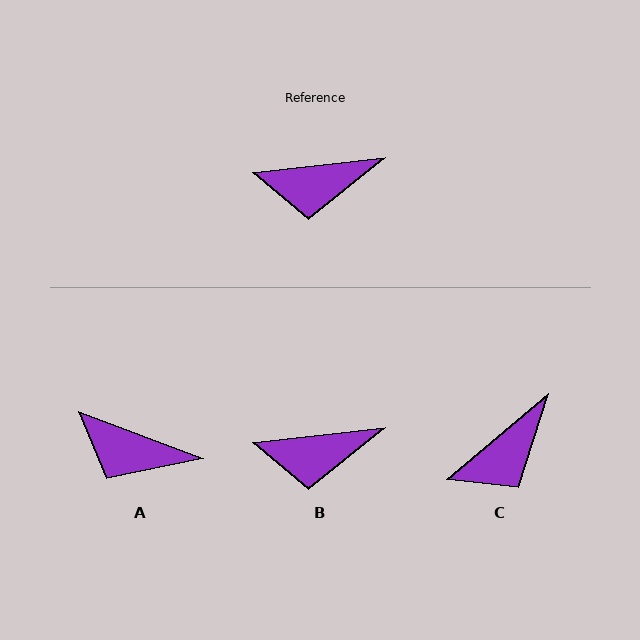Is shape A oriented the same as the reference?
No, it is off by about 27 degrees.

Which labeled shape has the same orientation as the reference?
B.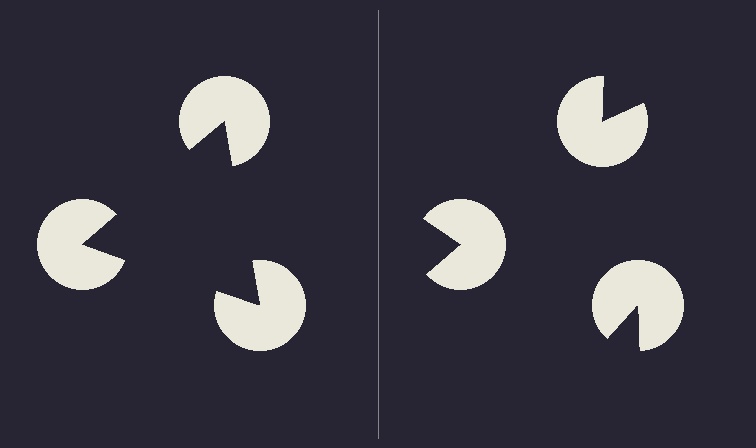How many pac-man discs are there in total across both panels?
6 — 3 on each side.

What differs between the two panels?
The pac-man discs are positioned identically on both sides; only the wedge orientations differ. On the left they align to a triangle; on the right they are misaligned.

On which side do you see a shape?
An illusory triangle appears on the left side. On the right side the wedge cuts are rotated, so no coherent shape forms.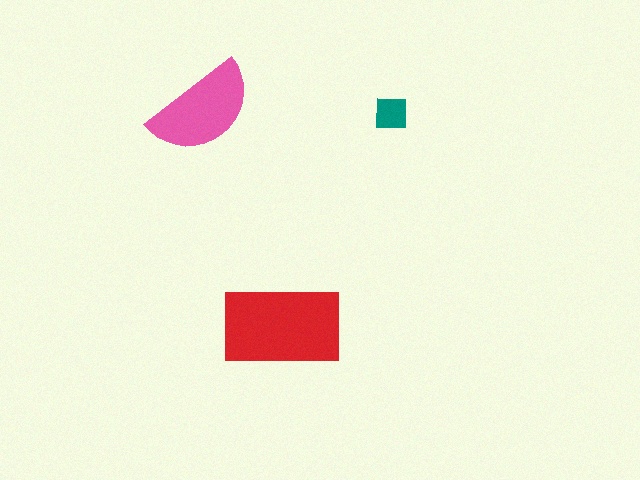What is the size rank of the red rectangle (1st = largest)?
1st.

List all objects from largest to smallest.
The red rectangle, the pink semicircle, the teal square.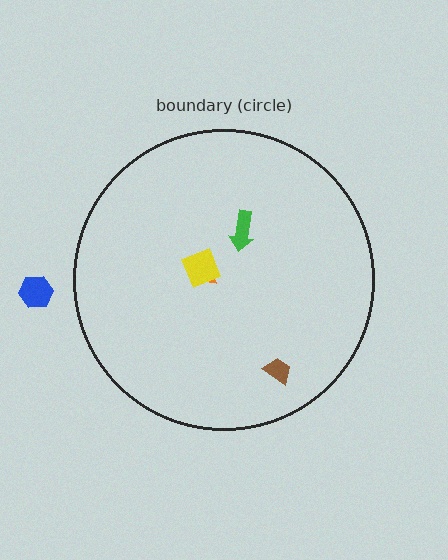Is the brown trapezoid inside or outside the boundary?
Inside.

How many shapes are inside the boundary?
4 inside, 1 outside.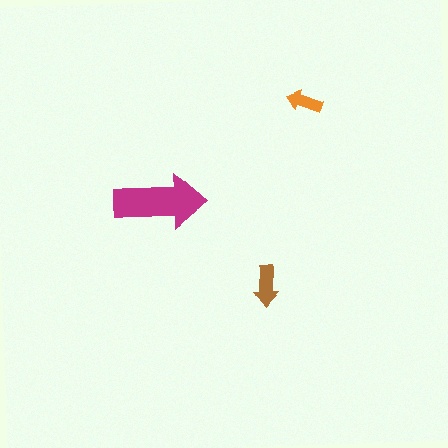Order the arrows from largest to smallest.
the magenta one, the brown one, the orange one.